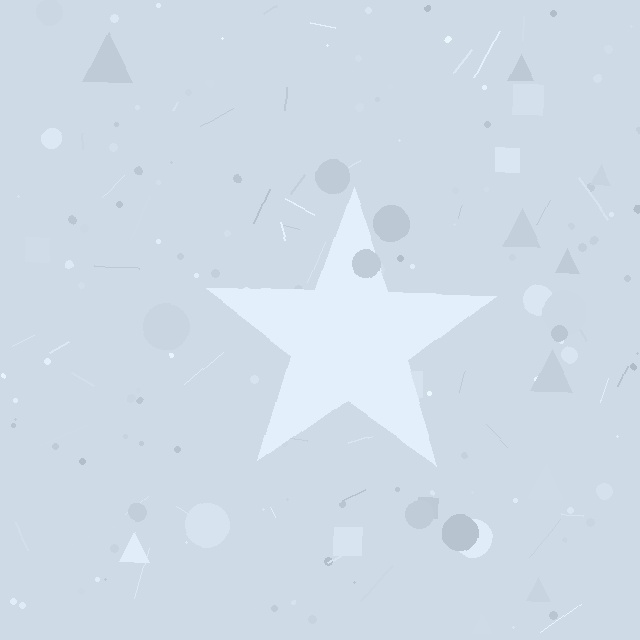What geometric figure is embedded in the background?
A star is embedded in the background.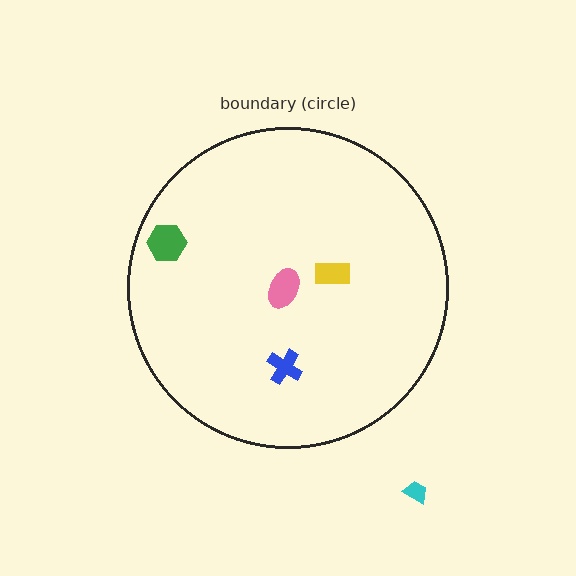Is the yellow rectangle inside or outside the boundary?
Inside.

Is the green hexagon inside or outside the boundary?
Inside.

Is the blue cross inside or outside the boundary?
Inside.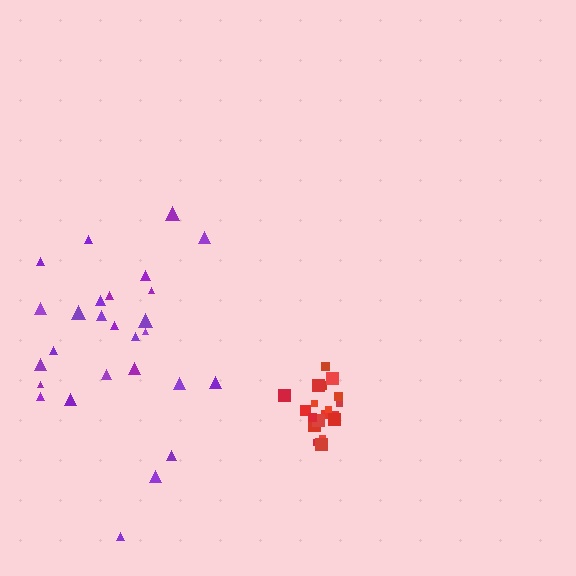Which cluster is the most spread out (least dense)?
Purple.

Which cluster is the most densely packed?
Red.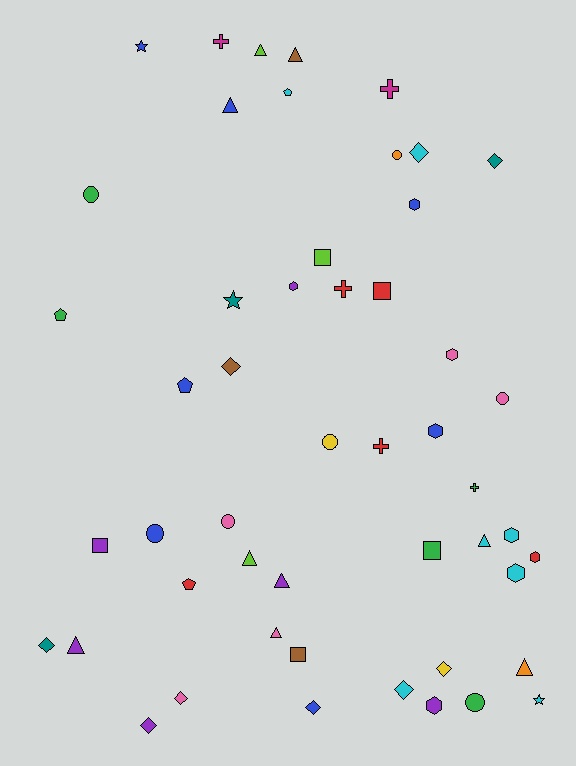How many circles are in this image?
There are 7 circles.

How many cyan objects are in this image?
There are 7 cyan objects.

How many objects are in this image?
There are 50 objects.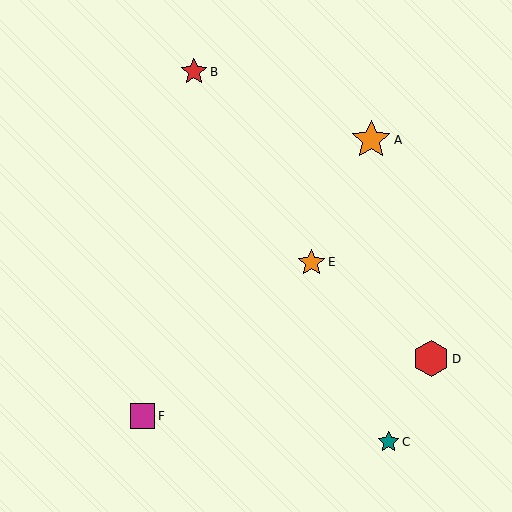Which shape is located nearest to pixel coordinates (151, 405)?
The magenta square (labeled F) at (143, 416) is nearest to that location.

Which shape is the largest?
The orange star (labeled A) is the largest.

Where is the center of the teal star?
The center of the teal star is at (388, 442).